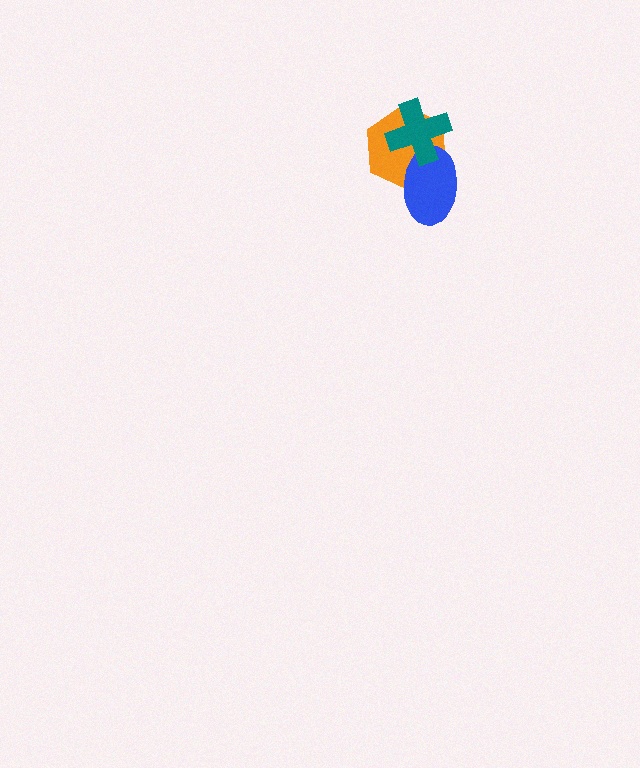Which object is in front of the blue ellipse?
The teal cross is in front of the blue ellipse.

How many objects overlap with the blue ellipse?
2 objects overlap with the blue ellipse.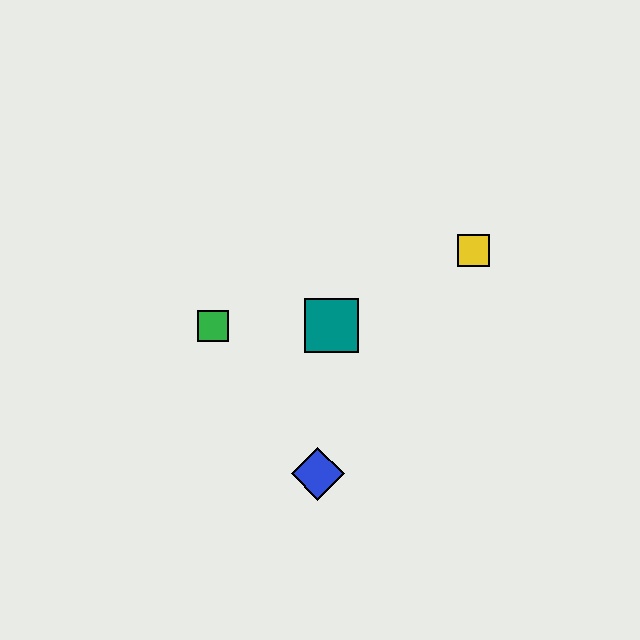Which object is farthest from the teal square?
The yellow square is farthest from the teal square.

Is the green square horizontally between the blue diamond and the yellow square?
No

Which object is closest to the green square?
The teal square is closest to the green square.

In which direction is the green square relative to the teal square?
The green square is to the left of the teal square.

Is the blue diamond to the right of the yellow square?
No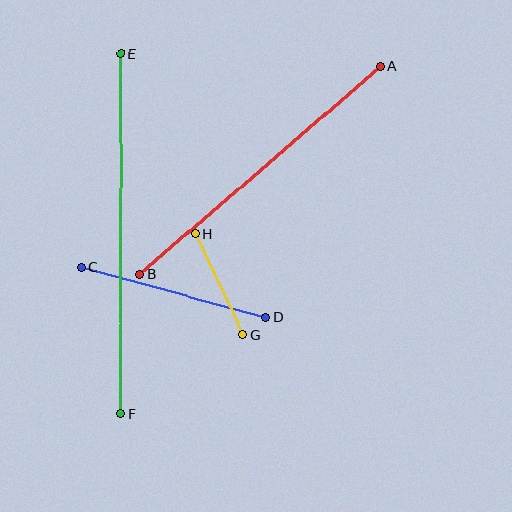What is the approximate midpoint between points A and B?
The midpoint is at approximately (260, 170) pixels.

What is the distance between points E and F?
The distance is approximately 360 pixels.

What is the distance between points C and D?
The distance is approximately 190 pixels.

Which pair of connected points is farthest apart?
Points E and F are farthest apart.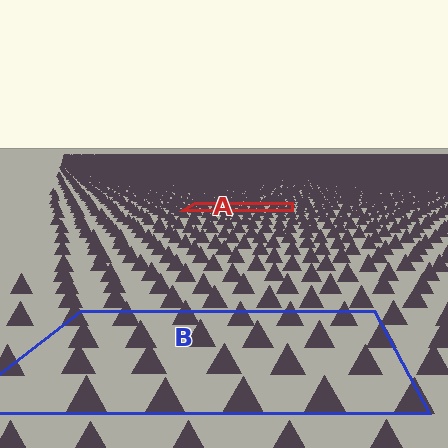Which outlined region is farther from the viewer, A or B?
Region A is farther from the viewer — the texture elements inside it appear smaller and more densely packed.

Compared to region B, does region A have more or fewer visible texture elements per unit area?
Region A has more texture elements per unit area — they are packed more densely because it is farther away.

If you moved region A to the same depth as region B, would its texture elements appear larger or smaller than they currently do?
They would appear larger. At a closer depth, the same texture elements are projected at a bigger on-screen size.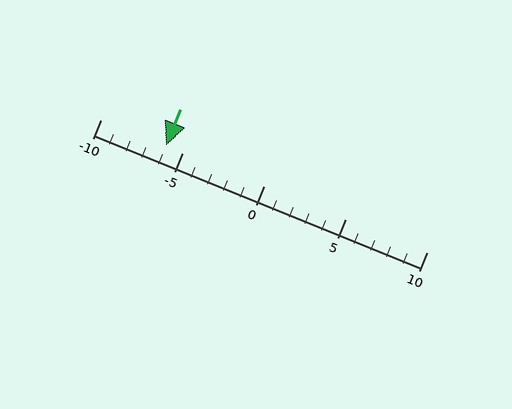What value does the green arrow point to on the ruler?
The green arrow points to approximately -6.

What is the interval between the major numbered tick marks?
The major tick marks are spaced 5 units apart.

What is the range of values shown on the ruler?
The ruler shows values from -10 to 10.